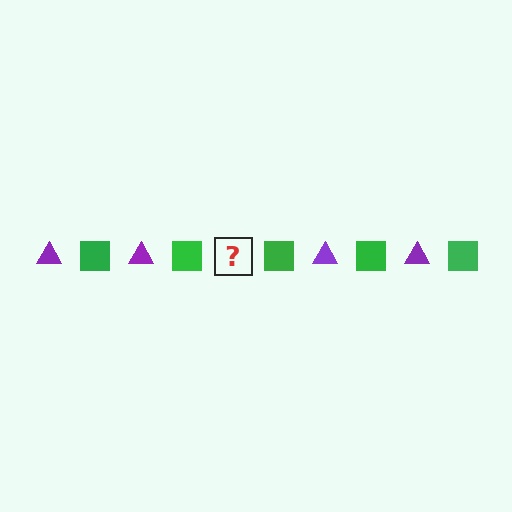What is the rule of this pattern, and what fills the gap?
The rule is that the pattern alternates between purple triangle and green square. The gap should be filled with a purple triangle.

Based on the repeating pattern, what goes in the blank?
The blank should be a purple triangle.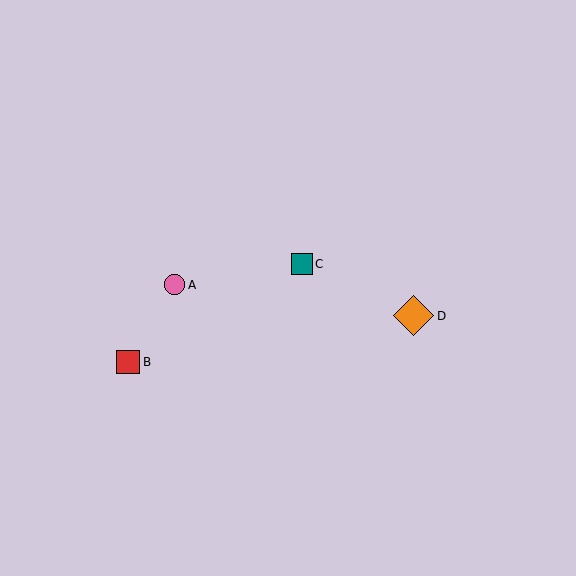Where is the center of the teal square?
The center of the teal square is at (302, 264).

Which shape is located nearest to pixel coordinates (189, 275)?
The pink circle (labeled A) at (174, 285) is nearest to that location.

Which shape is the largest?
The orange diamond (labeled D) is the largest.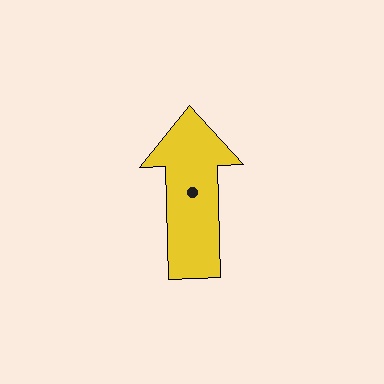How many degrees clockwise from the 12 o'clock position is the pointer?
Approximately 358 degrees.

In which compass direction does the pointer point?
North.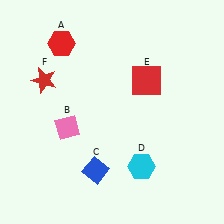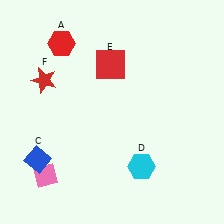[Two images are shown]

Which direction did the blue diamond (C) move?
The blue diamond (C) moved left.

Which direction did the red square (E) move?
The red square (E) moved left.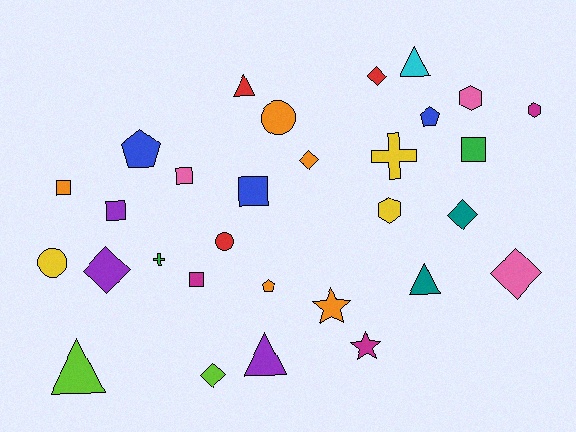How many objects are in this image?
There are 30 objects.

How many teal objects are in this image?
There are 2 teal objects.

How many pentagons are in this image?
There are 3 pentagons.